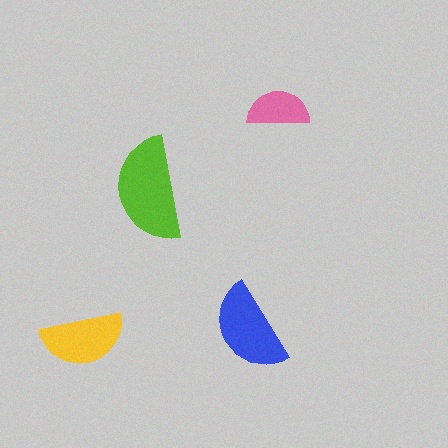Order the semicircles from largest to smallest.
the lime one, the blue one, the yellow one, the pink one.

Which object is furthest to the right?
The pink semicircle is rightmost.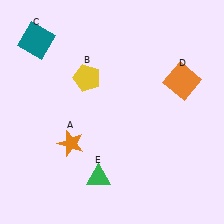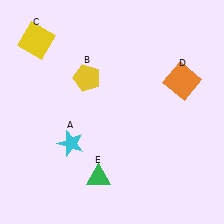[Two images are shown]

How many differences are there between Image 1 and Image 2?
There are 2 differences between the two images.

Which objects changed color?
A changed from orange to cyan. C changed from teal to yellow.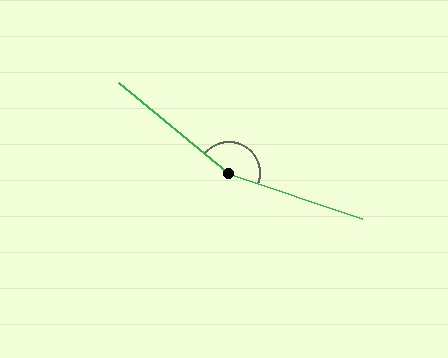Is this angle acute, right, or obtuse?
It is obtuse.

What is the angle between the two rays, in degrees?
Approximately 159 degrees.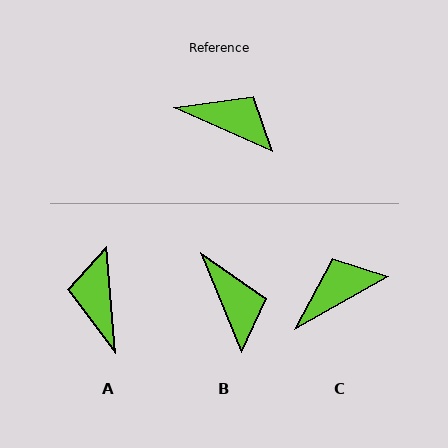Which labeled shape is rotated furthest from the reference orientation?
A, about 119 degrees away.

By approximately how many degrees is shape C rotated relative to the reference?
Approximately 54 degrees counter-clockwise.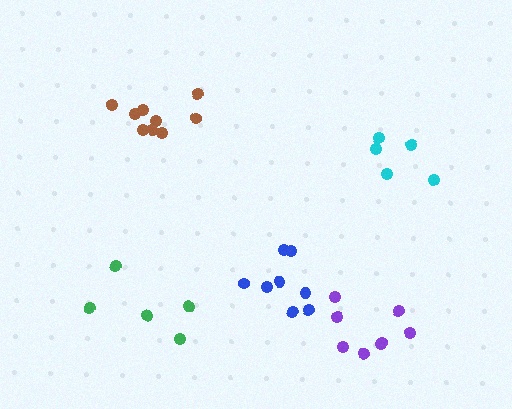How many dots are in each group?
Group 1: 8 dots, Group 2: 9 dots, Group 3: 8 dots, Group 4: 5 dots, Group 5: 5 dots (35 total).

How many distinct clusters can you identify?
There are 5 distinct clusters.